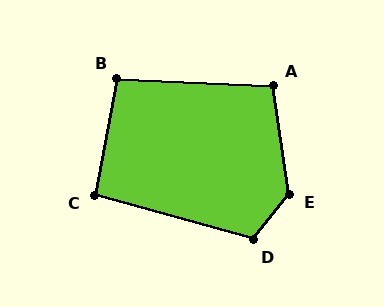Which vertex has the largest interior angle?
E, at approximately 133 degrees.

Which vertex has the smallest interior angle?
C, at approximately 95 degrees.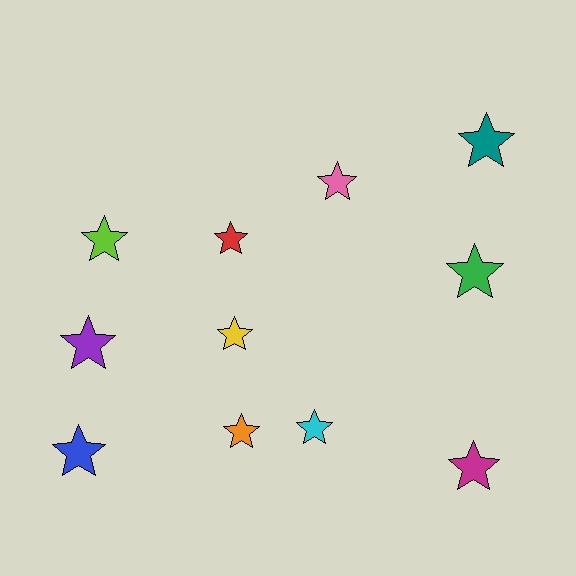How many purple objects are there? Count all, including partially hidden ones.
There is 1 purple object.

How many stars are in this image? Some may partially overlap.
There are 11 stars.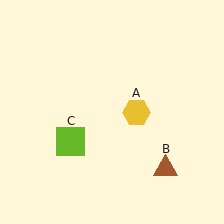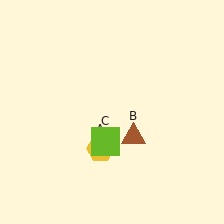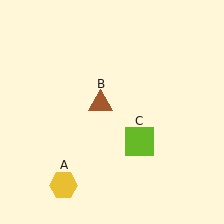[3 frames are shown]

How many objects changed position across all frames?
3 objects changed position: yellow hexagon (object A), brown triangle (object B), lime square (object C).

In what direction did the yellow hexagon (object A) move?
The yellow hexagon (object A) moved down and to the left.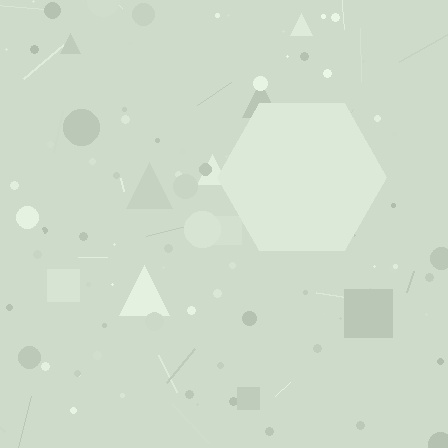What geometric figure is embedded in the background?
A hexagon is embedded in the background.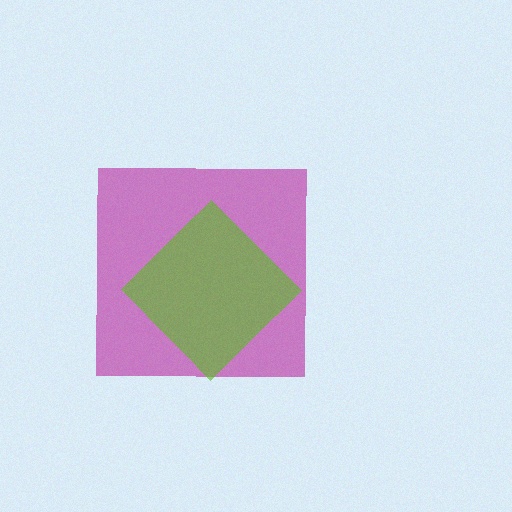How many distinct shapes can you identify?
There are 2 distinct shapes: a magenta square, a lime diamond.